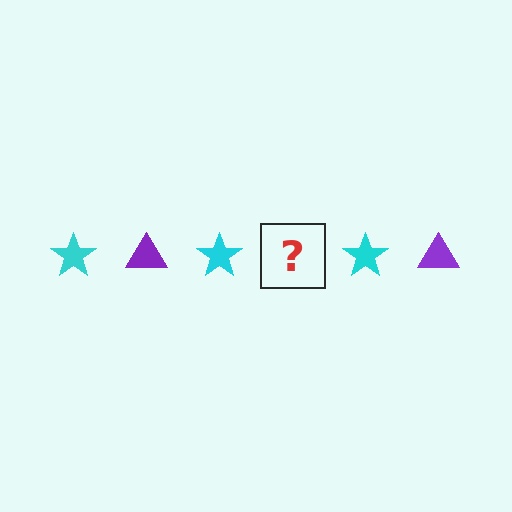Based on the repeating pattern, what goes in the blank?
The blank should be a purple triangle.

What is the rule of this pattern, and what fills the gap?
The rule is that the pattern alternates between cyan star and purple triangle. The gap should be filled with a purple triangle.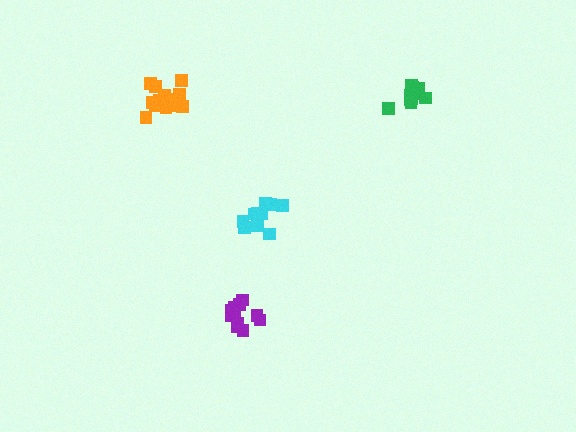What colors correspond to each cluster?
The clusters are colored: cyan, orange, purple, green.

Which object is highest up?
The orange cluster is topmost.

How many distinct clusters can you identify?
There are 4 distinct clusters.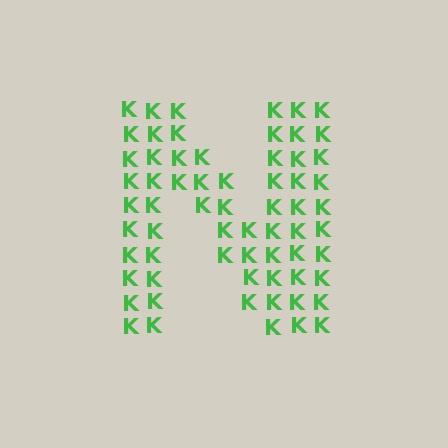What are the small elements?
The small elements are letter K's.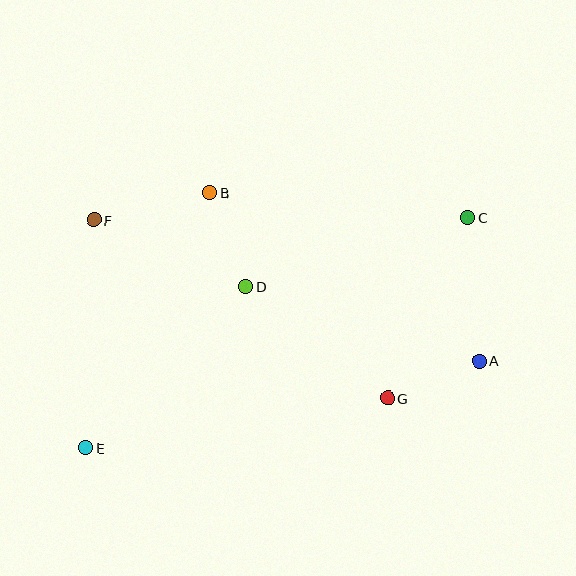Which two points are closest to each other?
Points A and G are closest to each other.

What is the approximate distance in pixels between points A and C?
The distance between A and C is approximately 144 pixels.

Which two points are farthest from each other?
Points C and E are farthest from each other.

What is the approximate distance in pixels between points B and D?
The distance between B and D is approximately 100 pixels.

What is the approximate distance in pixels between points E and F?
The distance between E and F is approximately 228 pixels.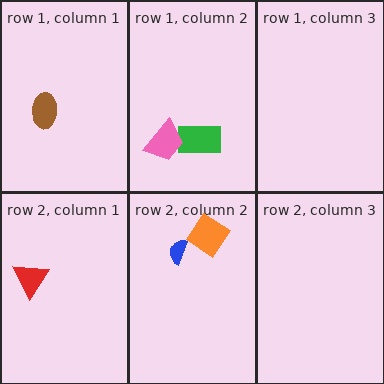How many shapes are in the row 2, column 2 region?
2.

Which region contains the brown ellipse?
The row 1, column 1 region.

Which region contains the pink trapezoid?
The row 1, column 2 region.